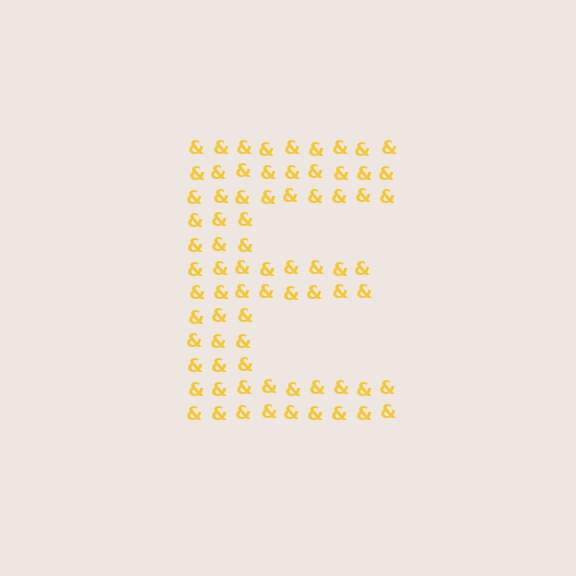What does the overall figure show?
The overall figure shows the letter E.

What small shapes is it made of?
It is made of small ampersands.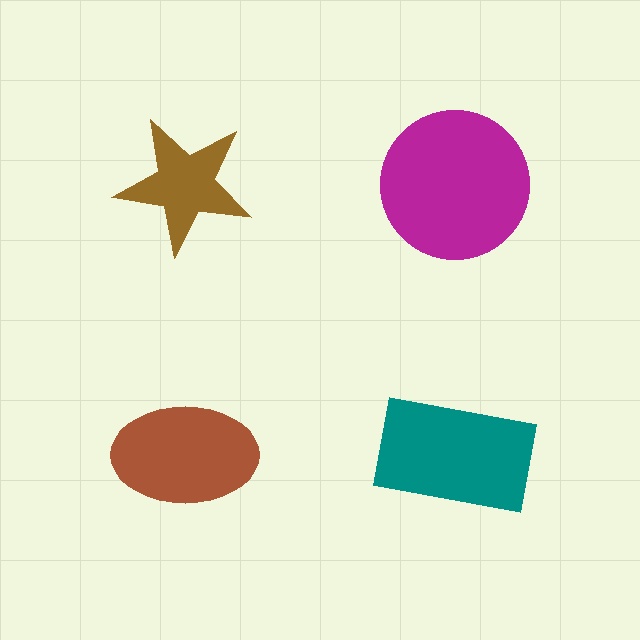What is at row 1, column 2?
A magenta circle.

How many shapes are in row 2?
2 shapes.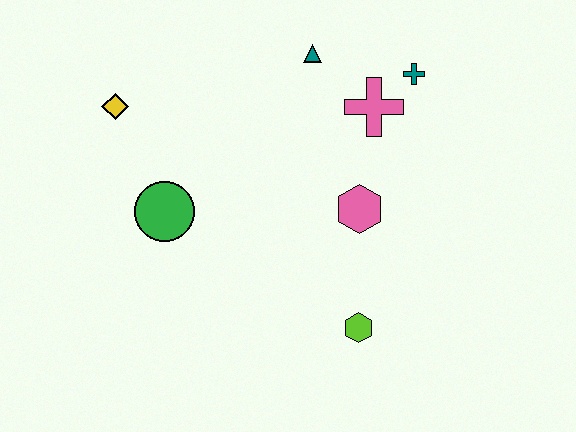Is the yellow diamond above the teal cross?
No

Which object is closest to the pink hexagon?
The pink cross is closest to the pink hexagon.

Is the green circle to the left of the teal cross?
Yes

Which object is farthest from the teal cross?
The yellow diamond is farthest from the teal cross.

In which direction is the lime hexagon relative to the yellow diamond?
The lime hexagon is to the right of the yellow diamond.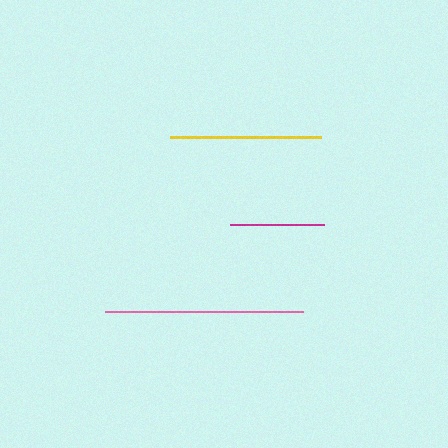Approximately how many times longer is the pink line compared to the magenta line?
The pink line is approximately 2.1 times the length of the magenta line.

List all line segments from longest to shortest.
From longest to shortest: pink, yellow, magenta.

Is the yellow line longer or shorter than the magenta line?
The yellow line is longer than the magenta line.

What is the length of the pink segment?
The pink segment is approximately 198 pixels long.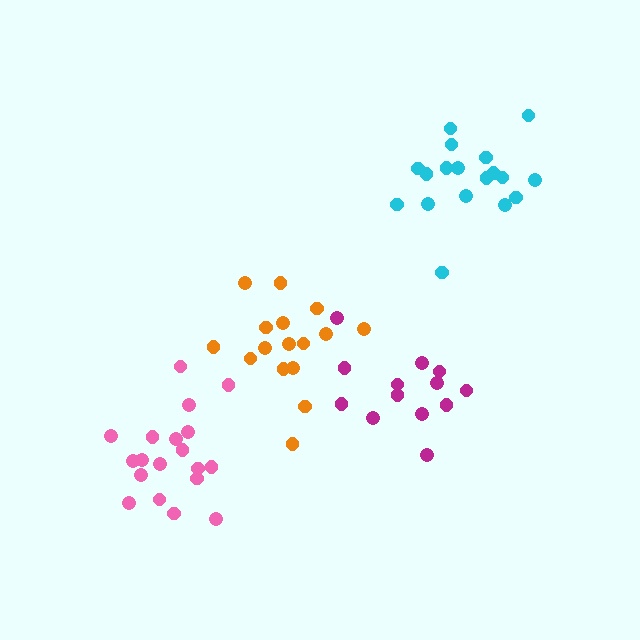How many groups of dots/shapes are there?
There are 4 groups.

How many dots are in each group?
Group 1: 16 dots, Group 2: 13 dots, Group 3: 19 dots, Group 4: 18 dots (66 total).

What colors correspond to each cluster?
The clusters are colored: orange, magenta, pink, cyan.